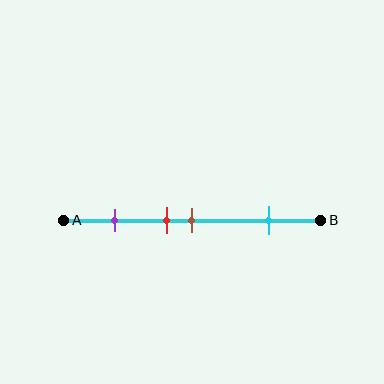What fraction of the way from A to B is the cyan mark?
The cyan mark is approximately 80% (0.8) of the way from A to B.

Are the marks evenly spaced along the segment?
No, the marks are not evenly spaced.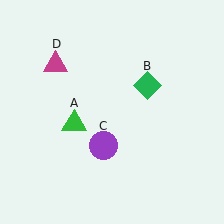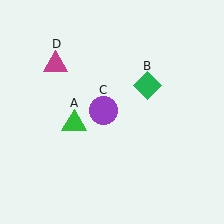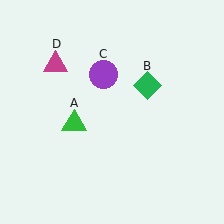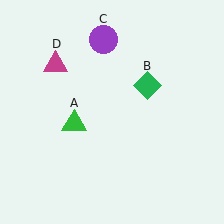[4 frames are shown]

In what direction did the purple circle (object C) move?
The purple circle (object C) moved up.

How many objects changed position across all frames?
1 object changed position: purple circle (object C).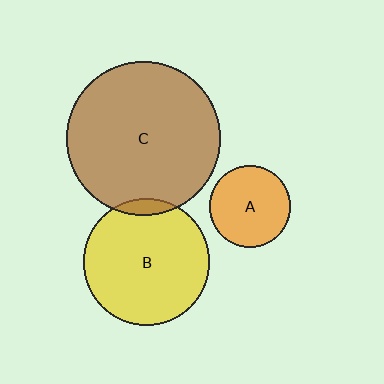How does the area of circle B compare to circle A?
Approximately 2.4 times.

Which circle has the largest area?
Circle C (brown).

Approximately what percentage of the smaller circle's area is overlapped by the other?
Approximately 5%.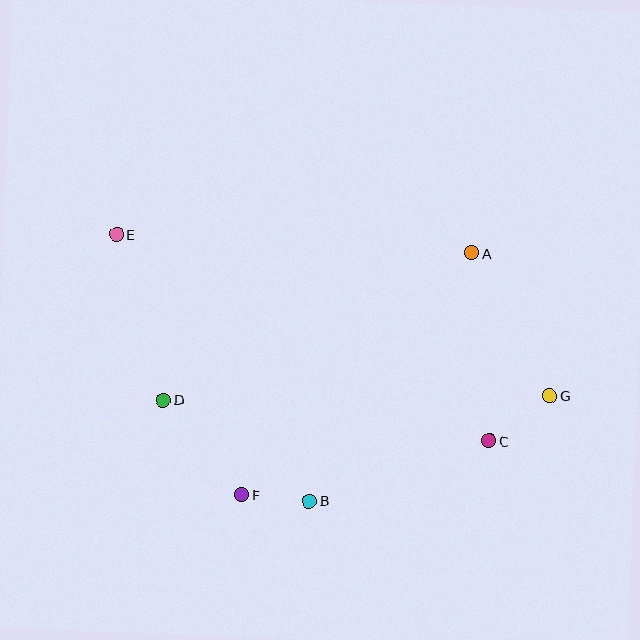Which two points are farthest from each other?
Points E and G are farthest from each other.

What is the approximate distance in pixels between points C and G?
The distance between C and G is approximately 75 pixels.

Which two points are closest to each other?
Points B and F are closest to each other.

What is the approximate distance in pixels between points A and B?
The distance between A and B is approximately 296 pixels.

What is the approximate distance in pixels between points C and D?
The distance between C and D is approximately 328 pixels.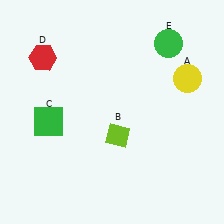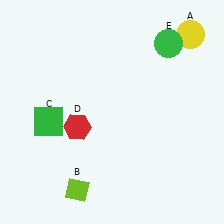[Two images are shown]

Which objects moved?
The objects that moved are: the yellow circle (A), the lime diamond (B), the red hexagon (D).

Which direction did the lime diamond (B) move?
The lime diamond (B) moved down.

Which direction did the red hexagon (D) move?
The red hexagon (D) moved down.